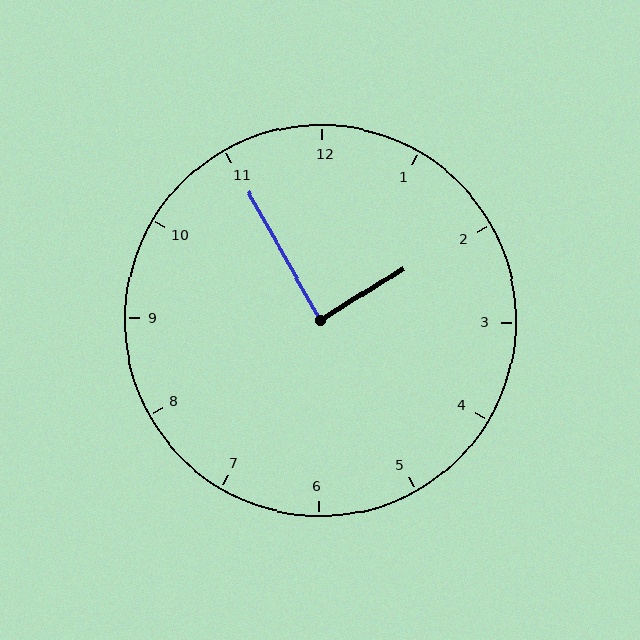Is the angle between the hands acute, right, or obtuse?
It is right.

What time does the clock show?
1:55.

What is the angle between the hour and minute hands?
Approximately 88 degrees.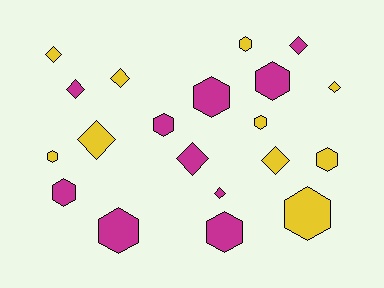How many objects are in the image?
There are 20 objects.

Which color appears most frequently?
Yellow, with 10 objects.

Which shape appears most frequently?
Hexagon, with 11 objects.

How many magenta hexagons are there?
There are 6 magenta hexagons.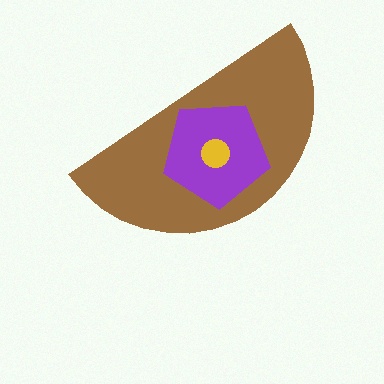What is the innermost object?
The yellow circle.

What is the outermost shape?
The brown semicircle.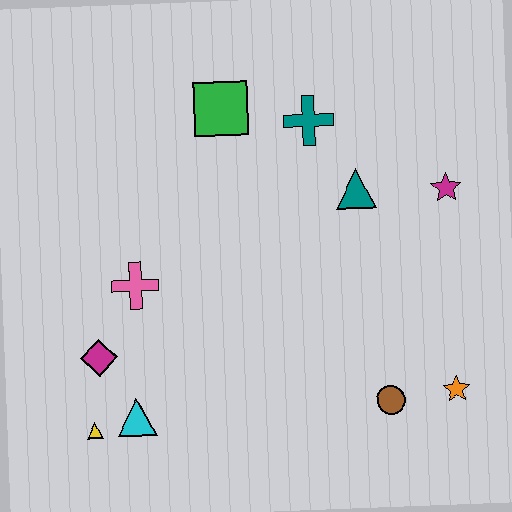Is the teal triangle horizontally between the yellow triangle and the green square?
No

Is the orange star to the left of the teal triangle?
No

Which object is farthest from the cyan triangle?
The magenta star is farthest from the cyan triangle.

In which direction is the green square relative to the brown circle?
The green square is above the brown circle.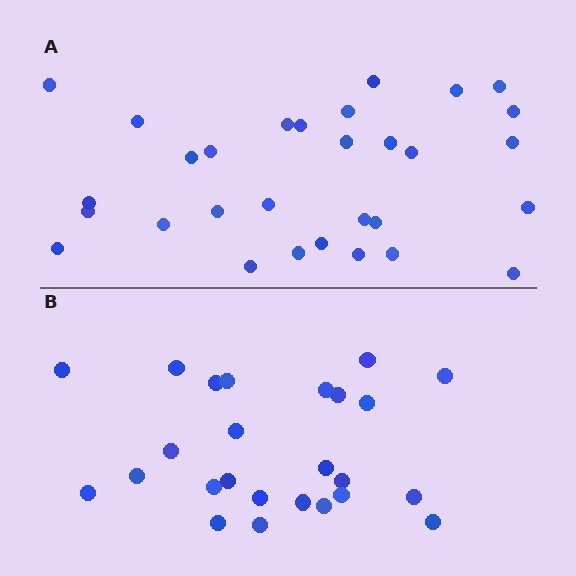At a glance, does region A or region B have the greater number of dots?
Region A (the top region) has more dots.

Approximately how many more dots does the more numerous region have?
Region A has about 5 more dots than region B.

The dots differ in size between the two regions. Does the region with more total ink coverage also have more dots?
No. Region B has more total ink coverage because its dots are larger, but region A actually contains more individual dots. Total area can be misleading — the number of items is what matters here.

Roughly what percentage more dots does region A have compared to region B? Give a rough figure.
About 20% more.